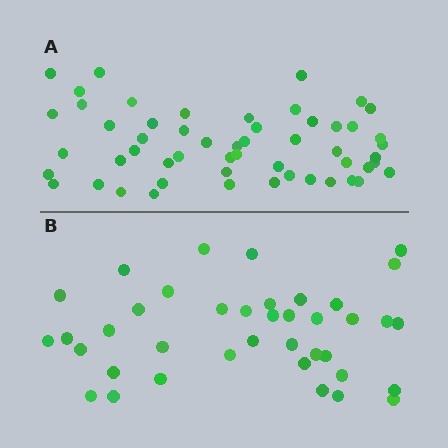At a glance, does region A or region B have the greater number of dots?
Region A (the top region) has more dots.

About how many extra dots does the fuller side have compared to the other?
Region A has approximately 15 more dots than region B.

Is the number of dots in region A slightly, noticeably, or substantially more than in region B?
Region A has noticeably more, but not dramatically so. The ratio is roughly 1.4 to 1.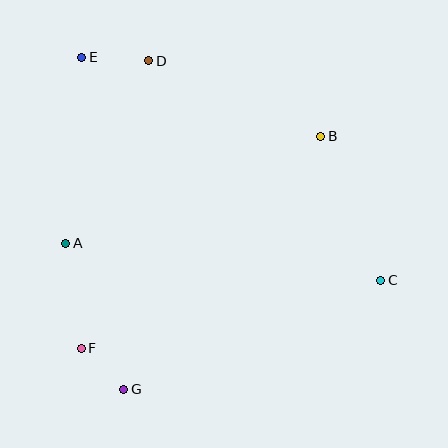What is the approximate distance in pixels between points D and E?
The distance between D and E is approximately 67 pixels.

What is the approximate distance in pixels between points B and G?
The distance between B and G is approximately 321 pixels.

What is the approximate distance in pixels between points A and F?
The distance between A and F is approximately 106 pixels.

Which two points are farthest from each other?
Points C and E are farthest from each other.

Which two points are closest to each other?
Points F and G are closest to each other.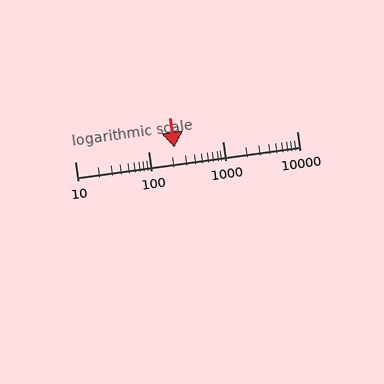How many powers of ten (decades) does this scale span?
The scale spans 3 decades, from 10 to 10000.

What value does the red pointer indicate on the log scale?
The pointer indicates approximately 220.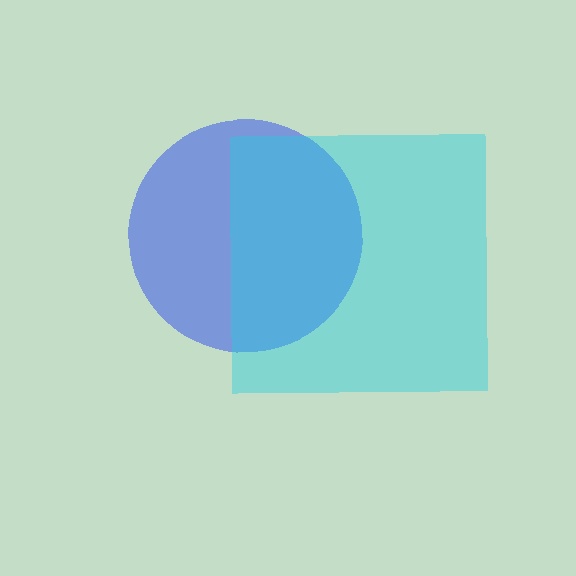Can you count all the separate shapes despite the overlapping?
Yes, there are 2 separate shapes.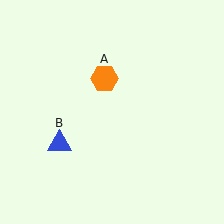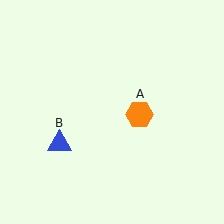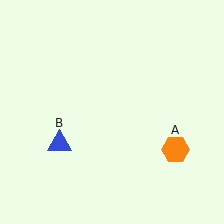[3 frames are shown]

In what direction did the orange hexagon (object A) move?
The orange hexagon (object A) moved down and to the right.